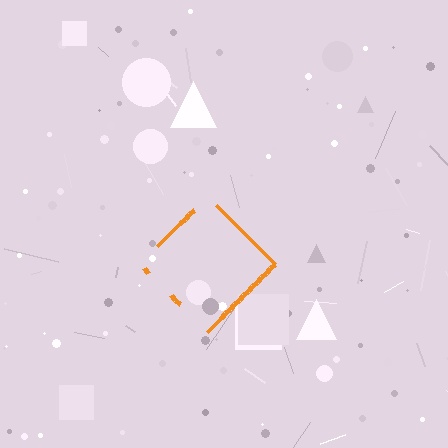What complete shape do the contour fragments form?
The contour fragments form a diamond.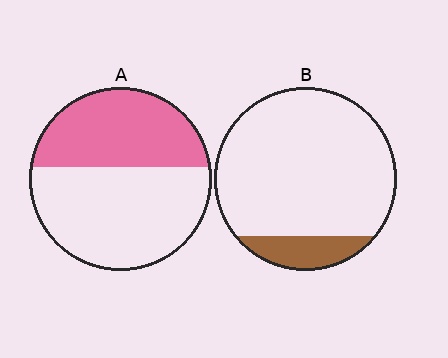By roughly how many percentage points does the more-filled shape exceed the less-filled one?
By roughly 30 percentage points (A over B).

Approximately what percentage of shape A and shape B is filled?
A is approximately 40% and B is approximately 15%.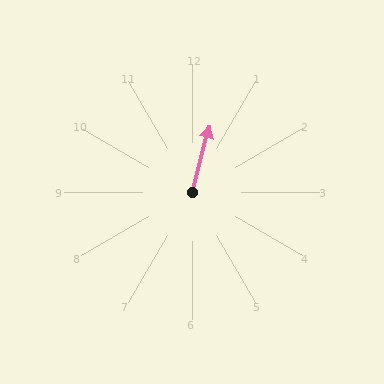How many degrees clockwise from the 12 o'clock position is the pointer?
Approximately 15 degrees.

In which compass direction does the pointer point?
North.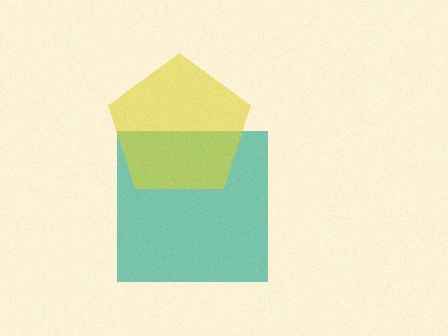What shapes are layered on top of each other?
The layered shapes are: a teal square, a yellow pentagon.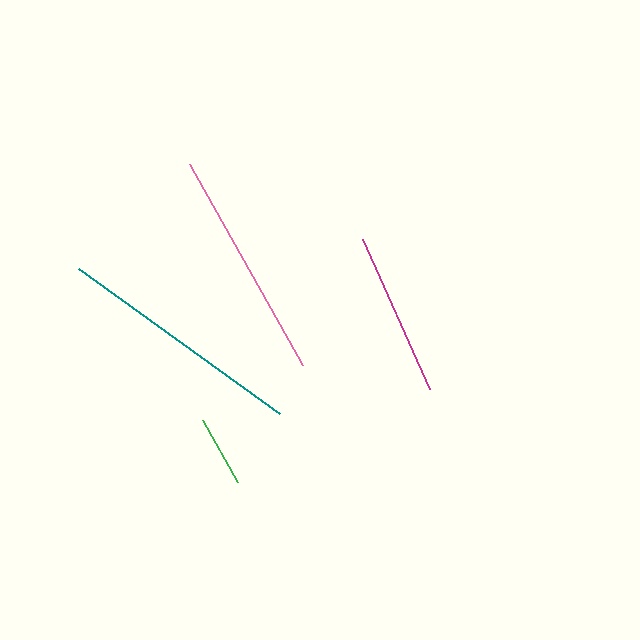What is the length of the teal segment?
The teal segment is approximately 249 pixels long.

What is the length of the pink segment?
The pink segment is approximately 230 pixels long.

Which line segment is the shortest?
The green line is the shortest at approximately 72 pixels.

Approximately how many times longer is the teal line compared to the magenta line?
The teal line is approximately 1.5 times the length of the magenta line.